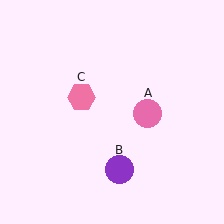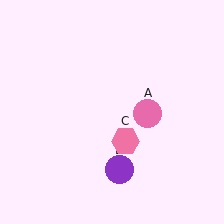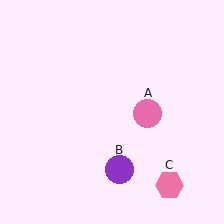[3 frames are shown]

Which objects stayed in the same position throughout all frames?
Pink circle (object A) and purple circle (object B) remained stationary.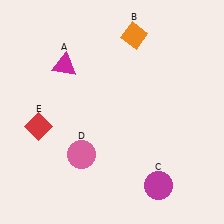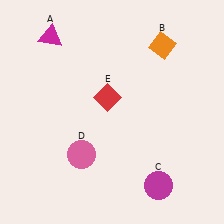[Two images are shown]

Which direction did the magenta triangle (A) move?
The magenta triangle (A) moved up.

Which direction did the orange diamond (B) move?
The orange diamond (B) moved right.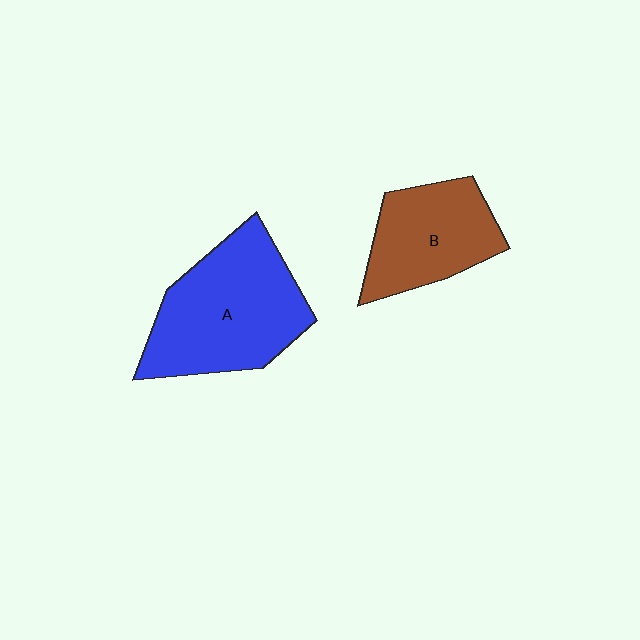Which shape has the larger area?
Shape A (blue).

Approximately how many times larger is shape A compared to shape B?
Approximately 1.5 times.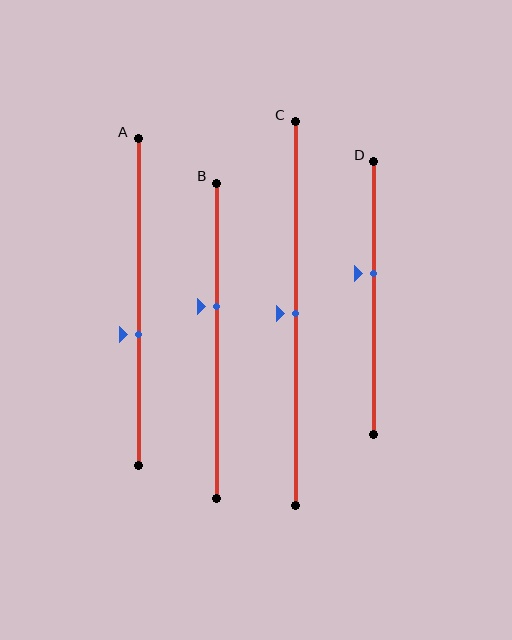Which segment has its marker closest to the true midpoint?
Segment C has its marker closest to the true midpoint.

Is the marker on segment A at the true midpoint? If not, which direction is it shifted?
No, the marker on segment A is shifted downward by about 10% of the segment length.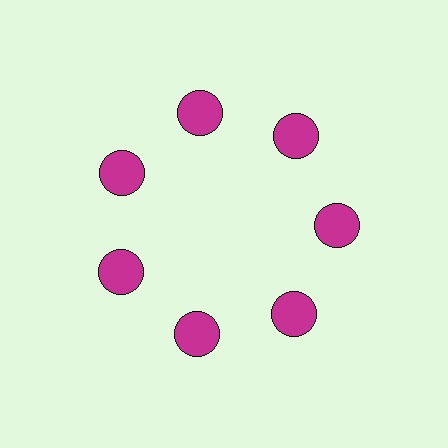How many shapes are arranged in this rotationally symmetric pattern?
There are 7 shapes, arranged in 7 groups of 1.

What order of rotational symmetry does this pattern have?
This pattern has 7-fold rotational symmetry.